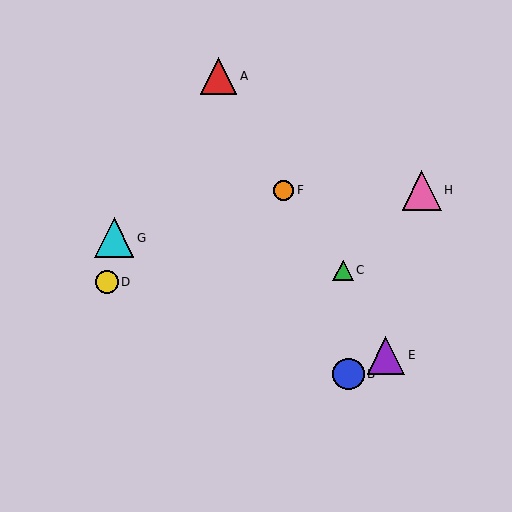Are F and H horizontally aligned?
Yes, both are at y≈190.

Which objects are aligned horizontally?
Objects F, H are aligned horizontally.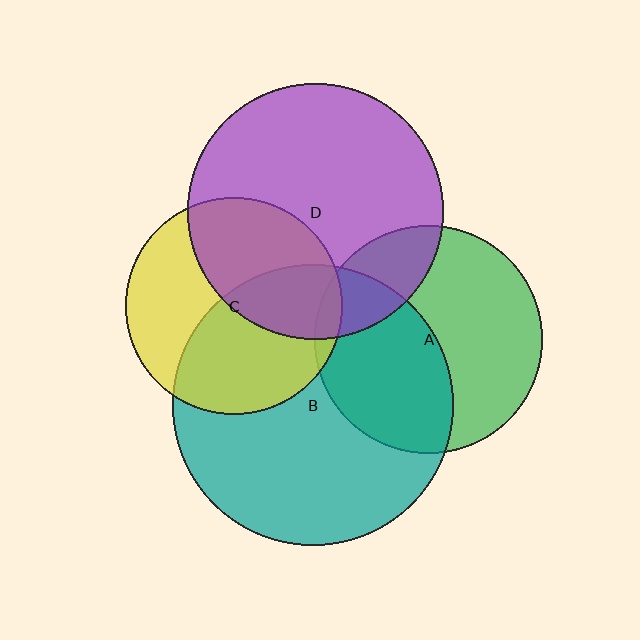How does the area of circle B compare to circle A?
Approximately 1.5 times.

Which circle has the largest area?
Circle B (teal).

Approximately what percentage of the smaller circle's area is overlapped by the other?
Approximately 20%.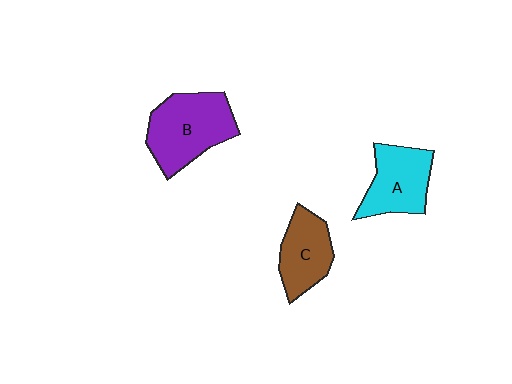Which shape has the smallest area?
Shape C (brown).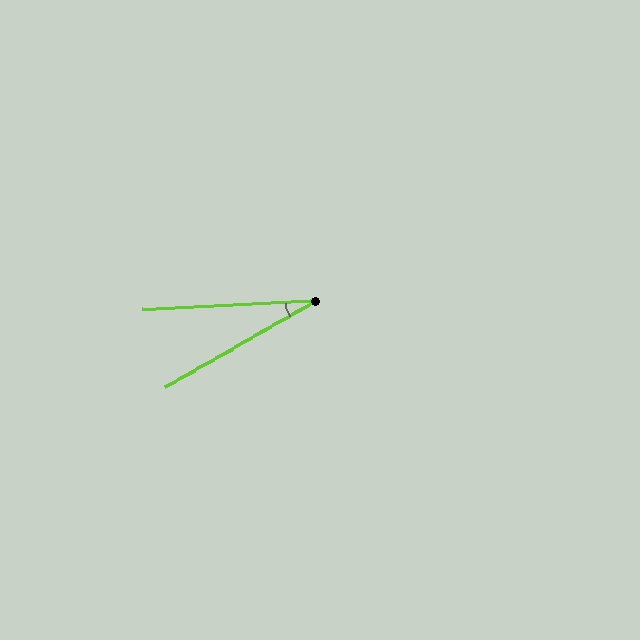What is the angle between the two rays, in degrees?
Approximately 27 degrees.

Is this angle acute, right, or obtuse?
It is acute.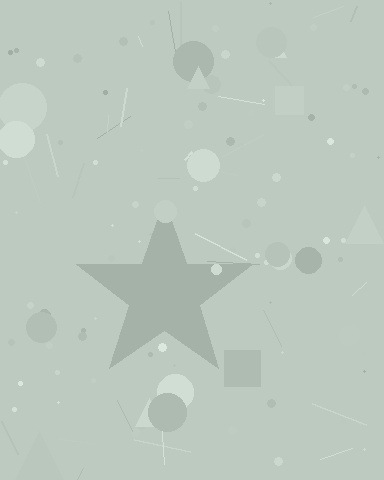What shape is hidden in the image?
A star is hidden in the image.